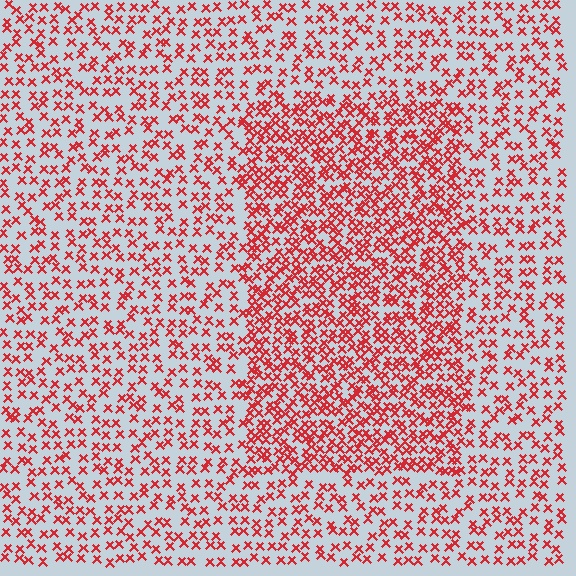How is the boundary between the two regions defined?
The boundary is defined by a change in element density (approximately 1.9x ratio). All elements are the same color, size, and shape.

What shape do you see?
I see a rectangle.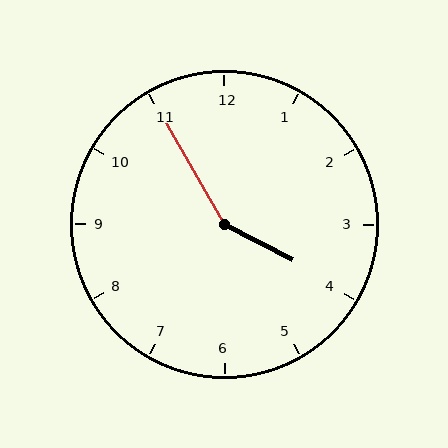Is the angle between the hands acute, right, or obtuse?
It is obtuse.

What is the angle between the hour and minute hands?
Approximately 148 degrees.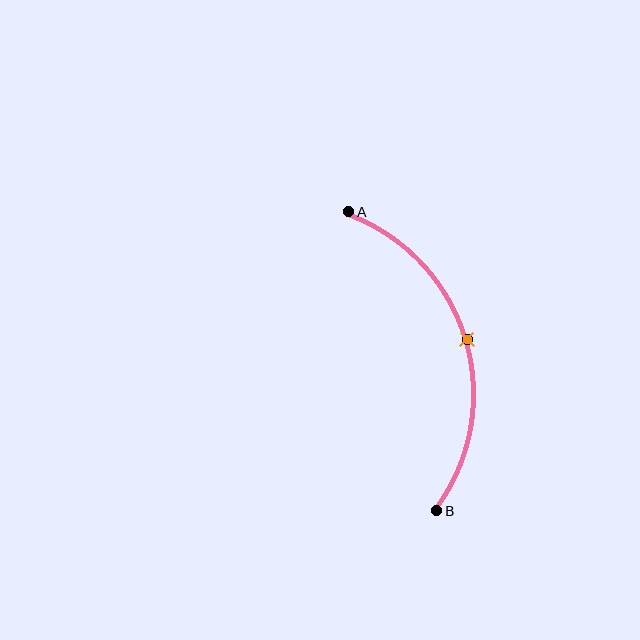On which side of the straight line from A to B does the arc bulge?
The arc bulges to the right of the straight line connecting A and B.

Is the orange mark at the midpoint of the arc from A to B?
Yes. The orange mark lies on the arc at equal arc-length from both A and B — it is the arc midpoint.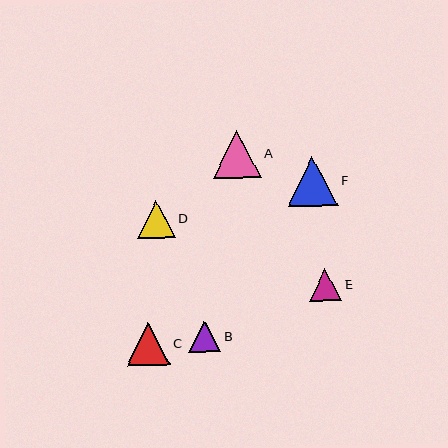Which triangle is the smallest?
Triangle B is the smallest with a size of approximately 32 pixels.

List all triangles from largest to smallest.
From largest to smallest: F, A, C, D, E, B.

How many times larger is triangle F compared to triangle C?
Triangle F is approximately 1.2 times the size of triangle C.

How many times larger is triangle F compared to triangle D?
Triangle F is approximately 1.3 times the size of triangle D.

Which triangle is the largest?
Triangle F is the largest with a size of approximately 50 pixels.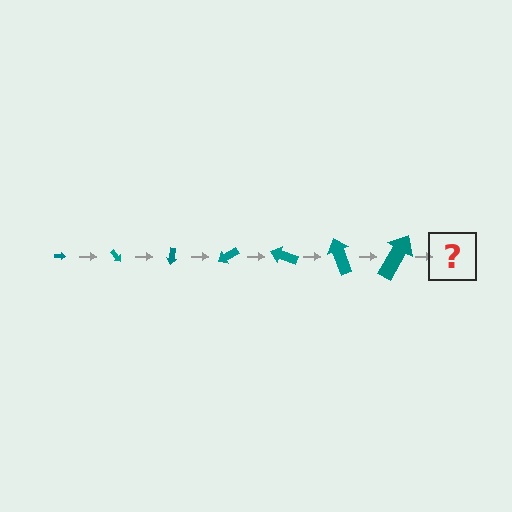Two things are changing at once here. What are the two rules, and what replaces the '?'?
The two rules are that the arrow grows larger each step and it rotates 50 degrees each step. The '?' should be an arrow, larger than the previous one and rotated 350 degrees from the start.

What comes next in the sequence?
The next element should be an arrow, larger than the previous one and rotated 350 degrees from the start.